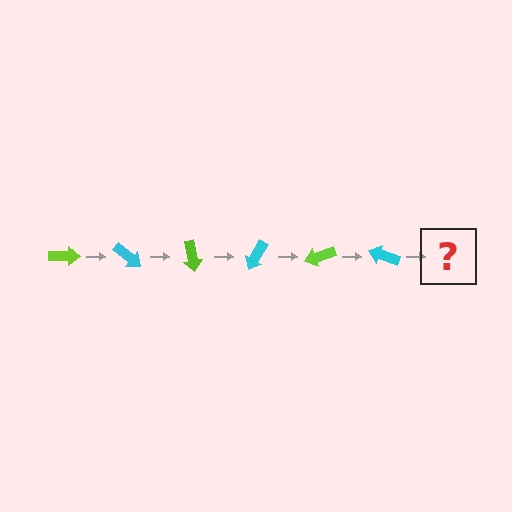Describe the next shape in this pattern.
It should be a lime arrow, rotated 240 degrees from the start.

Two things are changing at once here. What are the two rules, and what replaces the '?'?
The two rules are that it rotates 40 degrees each step and the color cycles through lime and cyan. The '?' should be a lime arrow, rotated 240 degrees from the start.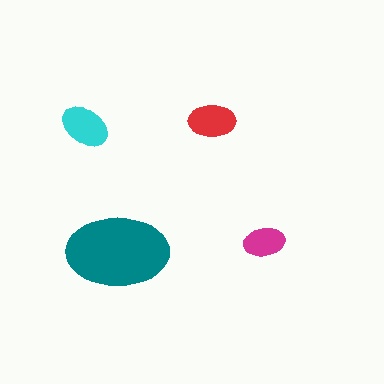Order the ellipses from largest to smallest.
the teal one, the cyan one, the red one, the magenta one.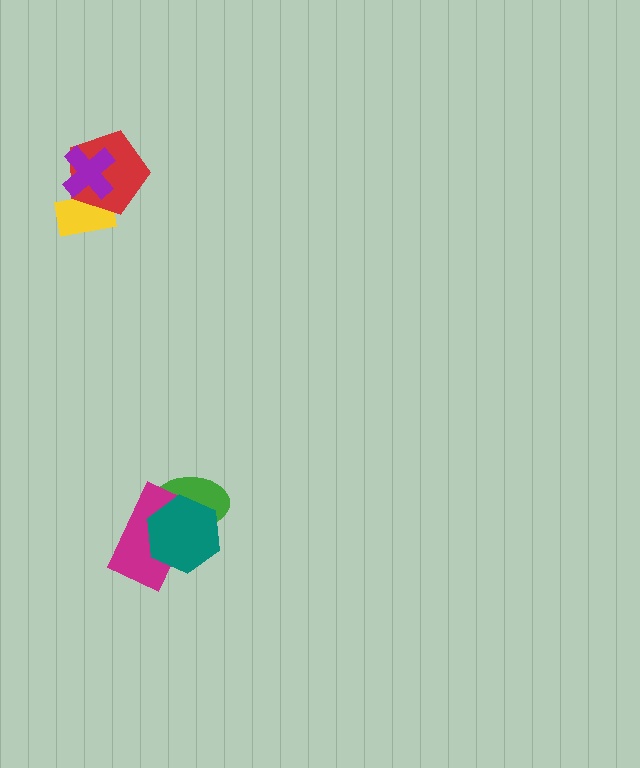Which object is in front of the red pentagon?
The purple cross is in front of the red pentagon.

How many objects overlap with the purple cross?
2 objects overlap with the purple cross.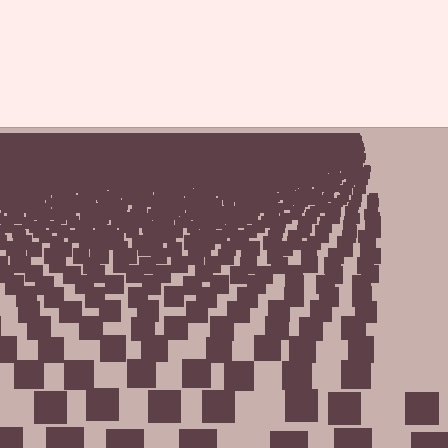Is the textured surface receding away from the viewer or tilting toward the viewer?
The surface is receding away from the viewer. Texture elements get smaller and denser toward the top.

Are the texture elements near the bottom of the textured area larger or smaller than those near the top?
Larger. Near the bottom, elements are closer to the viewer and appear at a bigger on-screen size.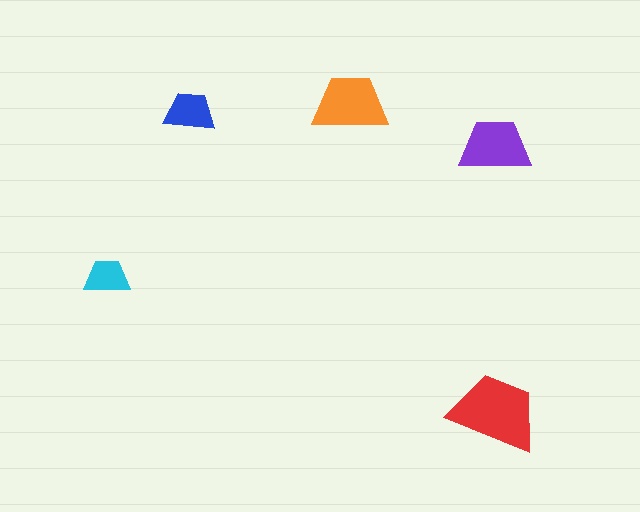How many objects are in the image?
There are 5 objects in the image.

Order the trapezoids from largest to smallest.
the red one, the orange one, the purple one, the blue one, the cyan one.